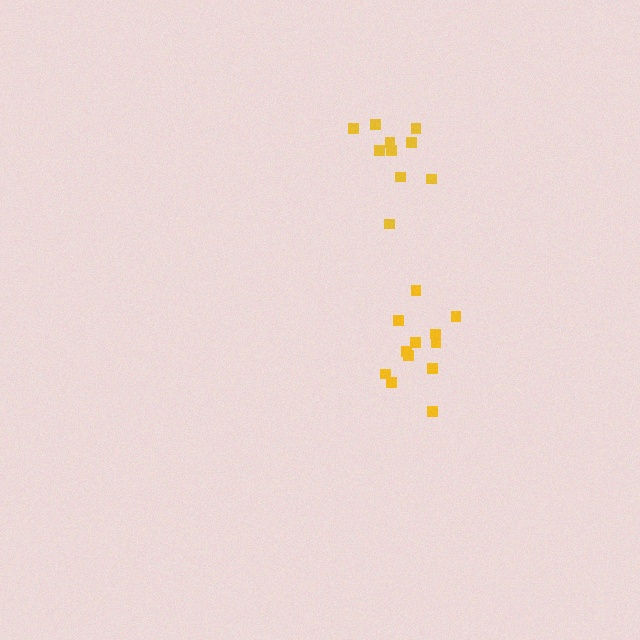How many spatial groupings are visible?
There are 2 spatial groupings.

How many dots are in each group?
Group 1: 12 dots, Group 2: 10 dots (22 total).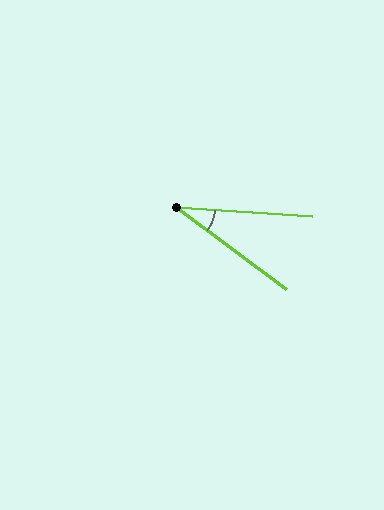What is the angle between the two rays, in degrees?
Approximately 33 degrees.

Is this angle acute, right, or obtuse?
It is acute.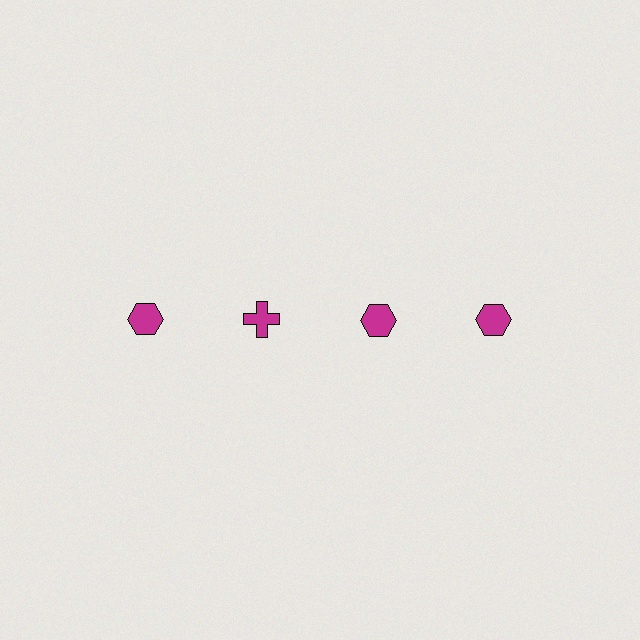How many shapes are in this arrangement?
There are 4 shapes arranged in a grid pattern.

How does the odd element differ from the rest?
It has a different shape: cross instead of hexagon.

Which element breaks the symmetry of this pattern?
The magenta cross in the top row, second from left column breaks the symmetry. All other shapes are magenta hexagons.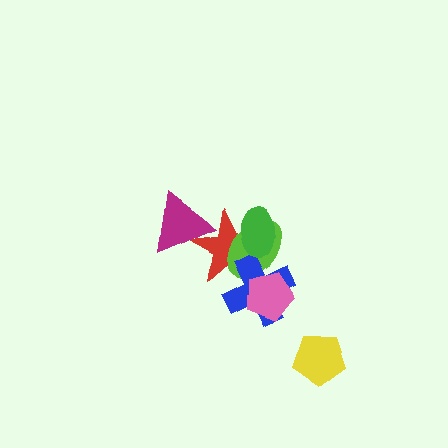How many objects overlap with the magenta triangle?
1 object overlaps with the magenta triangle.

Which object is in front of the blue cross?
The pink pentagon is in front of the blue cross.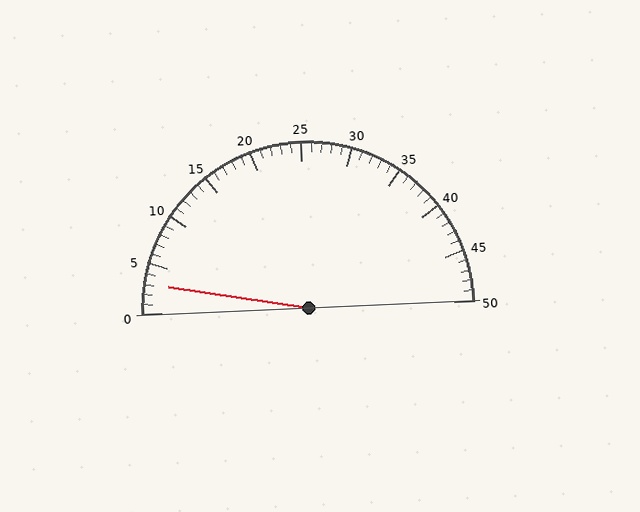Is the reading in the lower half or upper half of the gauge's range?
The reading is in the lower half of the range (0 to 50).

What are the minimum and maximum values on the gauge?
The gauge ranges from 0 to 50.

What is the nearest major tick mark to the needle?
The nearest major tick mark is 5.